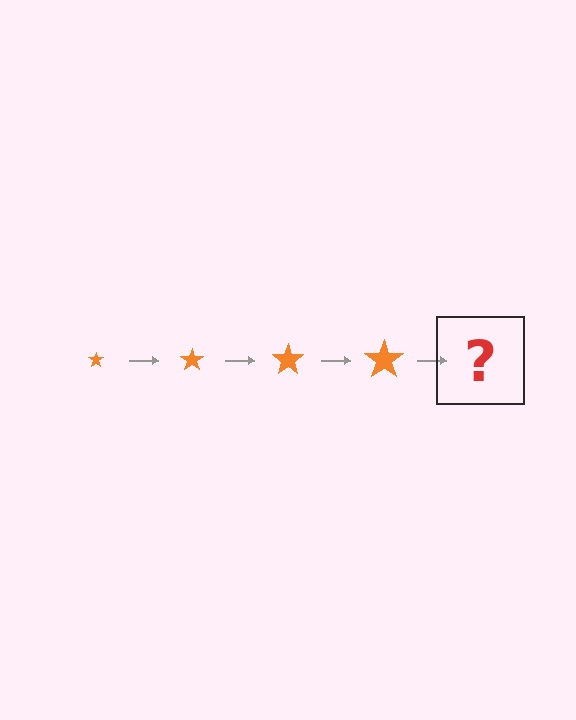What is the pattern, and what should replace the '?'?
The pattern is that the star gets progressively larger each step. The '?' should be an orange star, larger than the previous one.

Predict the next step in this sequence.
The next step is an orange star, larger than the previous one.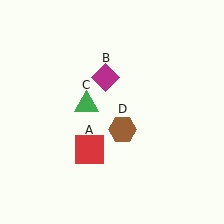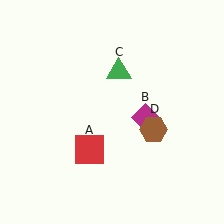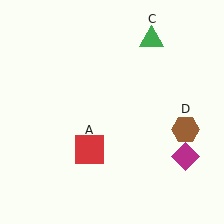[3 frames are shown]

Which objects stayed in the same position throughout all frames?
Red square (object A) remained stationary.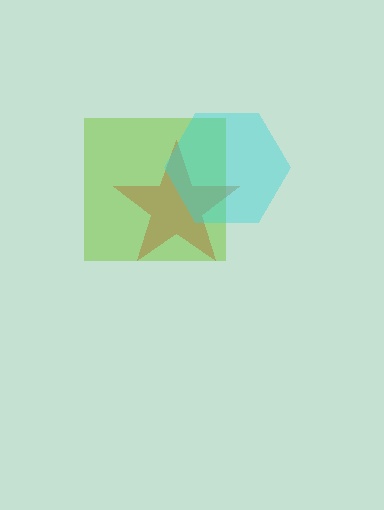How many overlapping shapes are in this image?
There are 3 overlapping shapes in the image.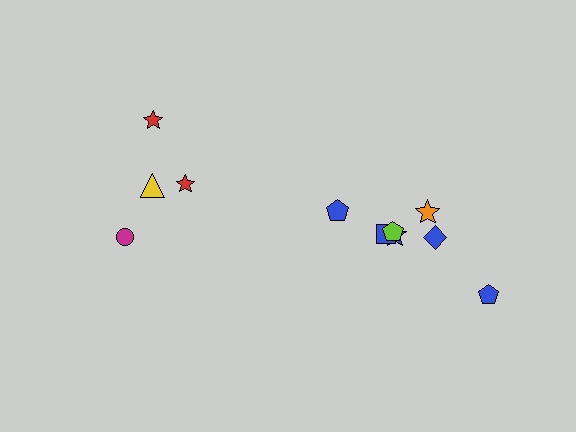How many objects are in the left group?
There are 4 objects.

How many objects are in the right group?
There are 7 objects.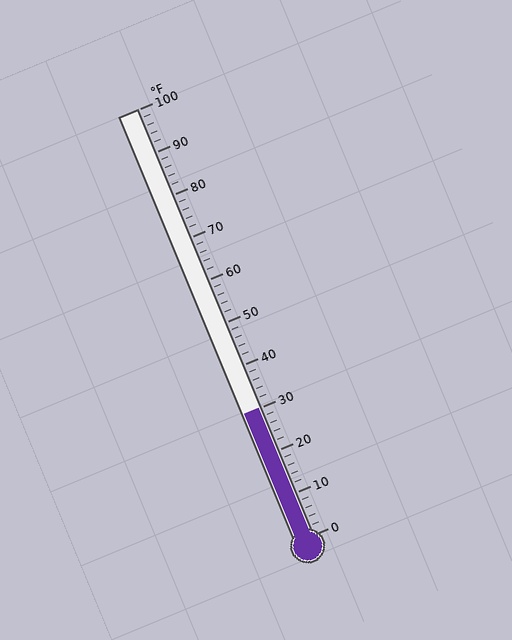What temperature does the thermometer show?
The thermometer shows approximately 30°F.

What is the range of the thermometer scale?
The thermometer scale ranges from 0°F to 100°F.